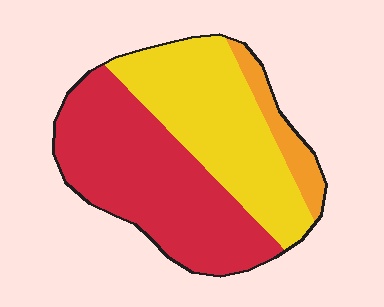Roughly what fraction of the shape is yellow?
Yellow covers about 40% of the shape.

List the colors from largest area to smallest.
From largest to smallest: red, yellow, orange.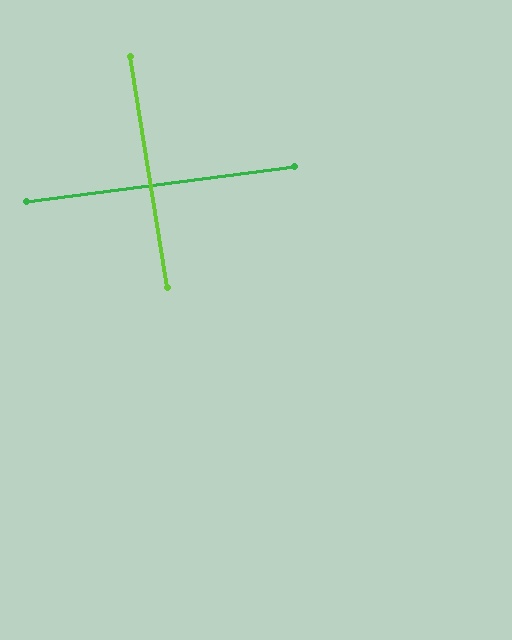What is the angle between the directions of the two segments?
Approximately 88 degrees.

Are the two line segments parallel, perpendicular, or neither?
Perpendicular — they meet at approximately 88°.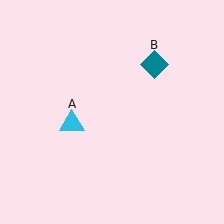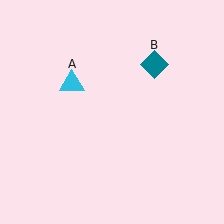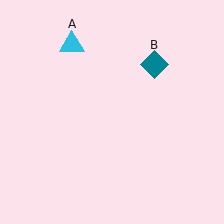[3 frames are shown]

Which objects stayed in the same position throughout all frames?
Teal diamond (object B) remained stationary.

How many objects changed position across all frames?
1 object changed position: cyan triangle (object A).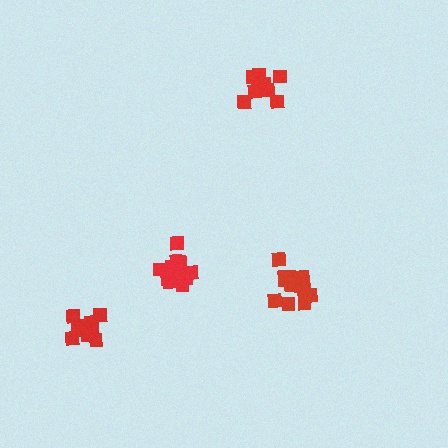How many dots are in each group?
Group 1: 11 dots, Group 2: 15 dots, Group 3: 10 dots, Group 4: 16 dots (52 total).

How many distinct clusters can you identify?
There are 4 distinct clusters.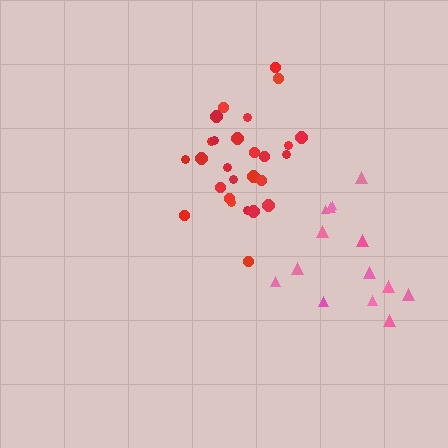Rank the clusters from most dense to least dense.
red, pink.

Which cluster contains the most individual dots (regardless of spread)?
Red (27).